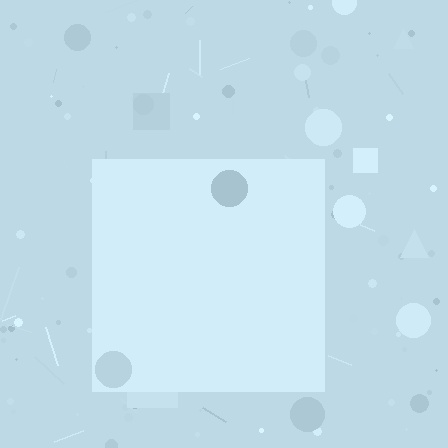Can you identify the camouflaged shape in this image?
The camouflaged shape is a square.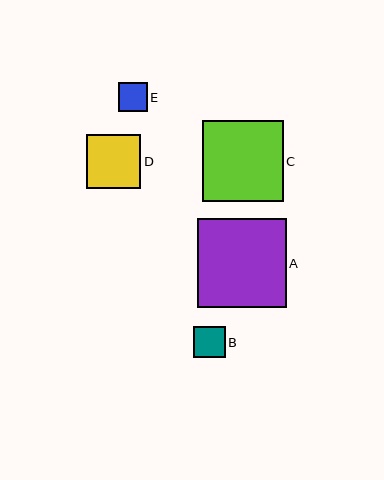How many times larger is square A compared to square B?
Square A is approximately 2.8 times the size of square B.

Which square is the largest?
Square A is the largest with a size of approximately 88 pixels.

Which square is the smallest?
Square E is the smallest with a size of approximately 29 pixels.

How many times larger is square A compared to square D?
Square A is approximately 1.6 times the size of square D.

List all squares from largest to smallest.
From largest to smallest: A, C, D, B, E.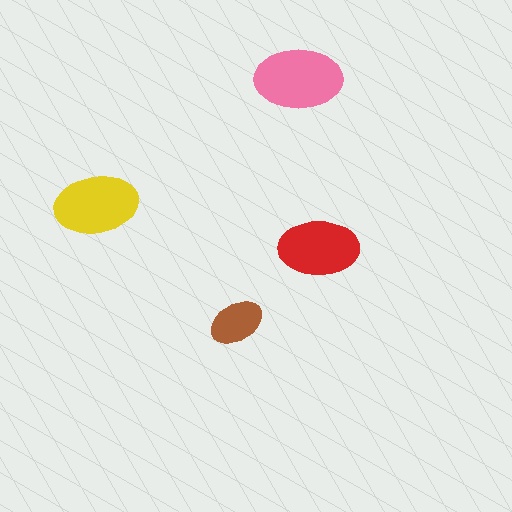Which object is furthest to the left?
The yellow ellipse is leftmost.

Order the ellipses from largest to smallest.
the pink one, the yellow one, the red one, the brown one.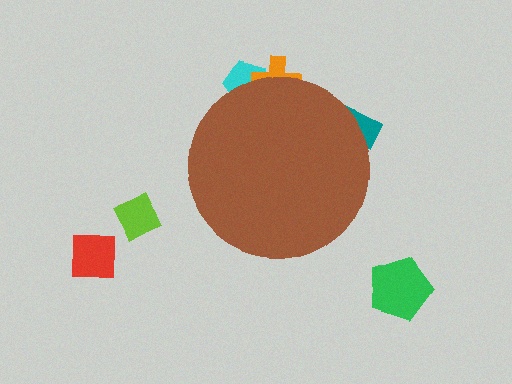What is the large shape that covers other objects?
A brown circle.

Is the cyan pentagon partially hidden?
Yes, the cyan pentagon is partially hidden behind the brown circle.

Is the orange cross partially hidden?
Yes, the orange cross is partially hidden behind the brown circle.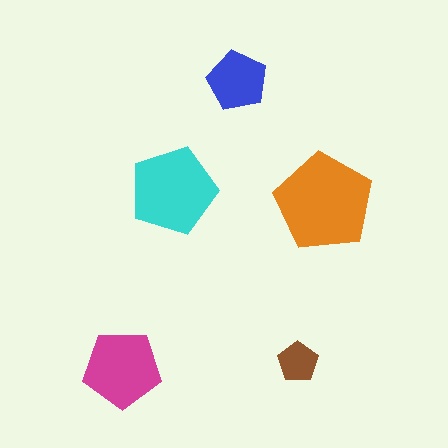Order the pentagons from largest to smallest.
the orange one, the cyan one, the magenta one, the blue one, the brown one.